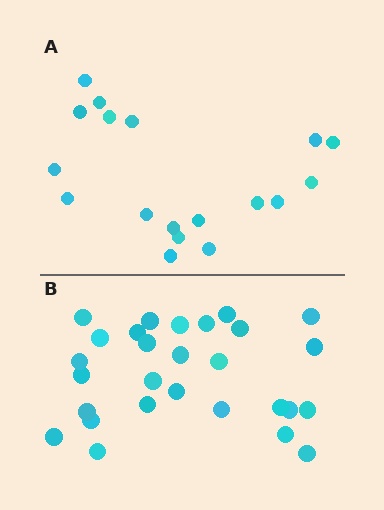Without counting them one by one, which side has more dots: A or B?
Region B (the bottom region) has more dots.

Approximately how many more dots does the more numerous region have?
Region B has roughly 10 or so more dots than region A.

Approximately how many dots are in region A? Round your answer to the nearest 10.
About 20 dots. (The exact count is 18, which rounds to 20.)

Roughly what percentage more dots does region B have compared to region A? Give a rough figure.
About 55% more.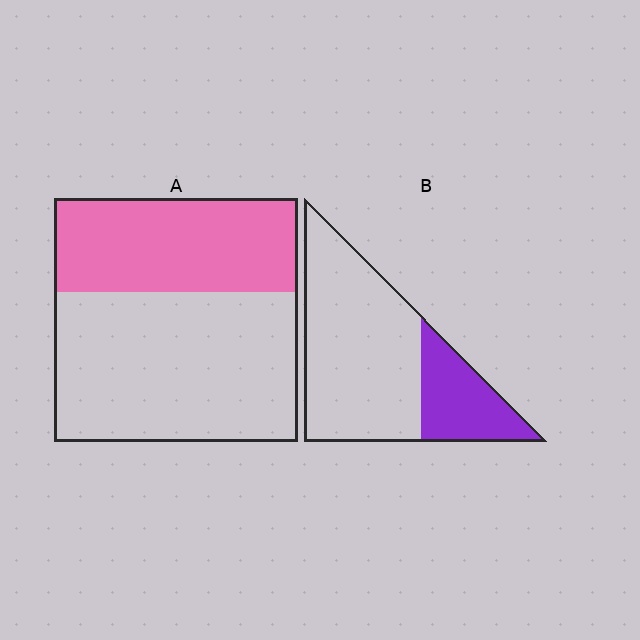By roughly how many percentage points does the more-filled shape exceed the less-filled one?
By roughly 10 percentage points (A over B).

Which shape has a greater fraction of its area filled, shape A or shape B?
Shape A.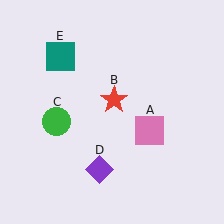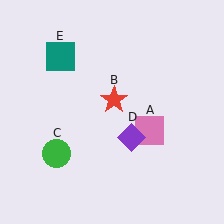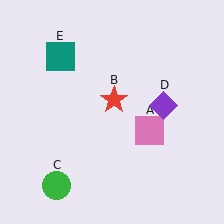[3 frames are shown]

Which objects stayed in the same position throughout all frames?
Pink square (object A) and red star (object B) and teal square (object E) remained stationary.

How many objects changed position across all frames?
2 objects changed position: green circle (object C), purple diamond (object D).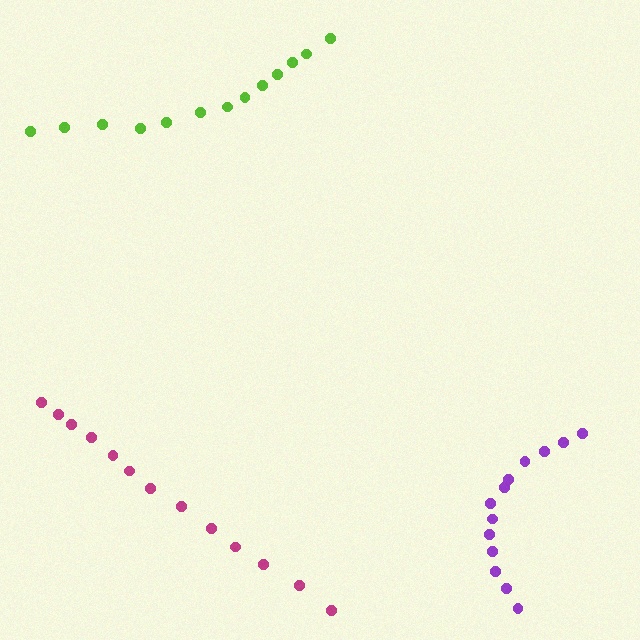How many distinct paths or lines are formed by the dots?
There are 3 distinct paths.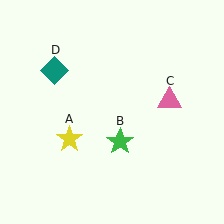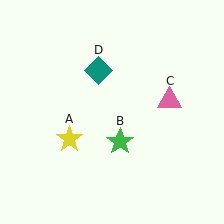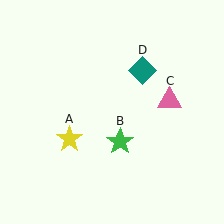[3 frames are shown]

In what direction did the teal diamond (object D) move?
The teal diamond (object D) moved right.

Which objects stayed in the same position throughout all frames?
Yellow star (object A) and green star (object B) and pink triangle (object C) remained stationary.